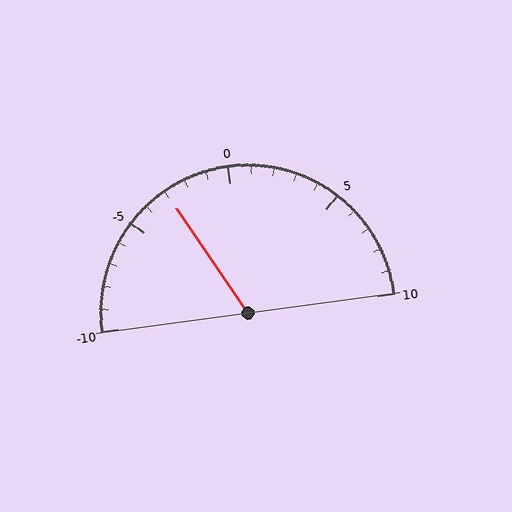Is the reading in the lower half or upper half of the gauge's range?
The reading is in the lower half of the range (-10 to 10).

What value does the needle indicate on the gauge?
The needle indicates approximately -3.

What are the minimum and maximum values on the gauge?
The gauge ranges from -10 to 10.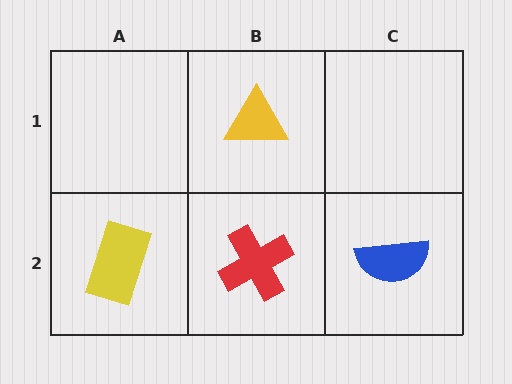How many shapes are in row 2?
3 shapes.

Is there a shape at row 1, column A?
No, that cell is empty.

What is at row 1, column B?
A yellow triangle.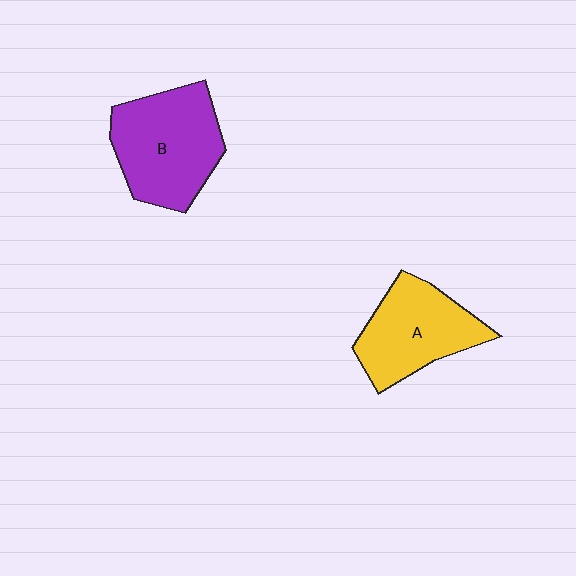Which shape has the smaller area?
Shape A (yellow).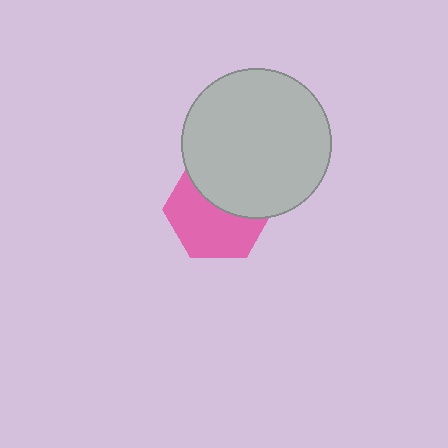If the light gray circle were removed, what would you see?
You would see the complete pink hexagon.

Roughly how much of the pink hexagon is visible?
About half of it is visible (roughly 58%).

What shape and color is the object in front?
The object in front is a light gray circle.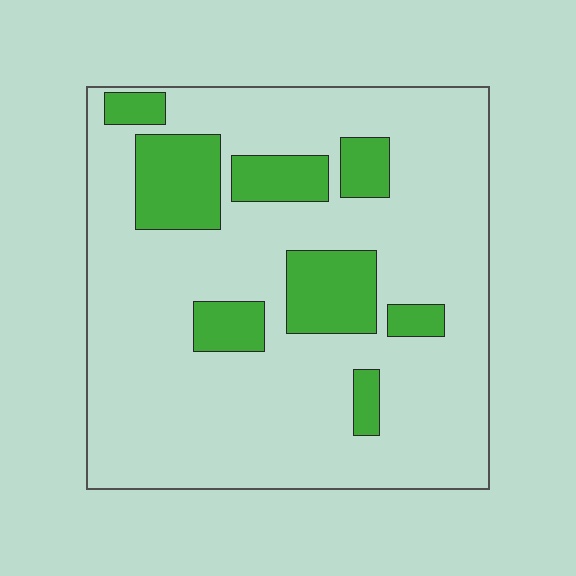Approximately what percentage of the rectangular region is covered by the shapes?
Approximately 20%.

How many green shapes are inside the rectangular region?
8.